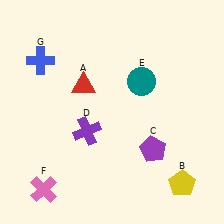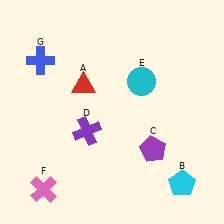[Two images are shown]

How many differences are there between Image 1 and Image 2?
There are 2 differences between the two images.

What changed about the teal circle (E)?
In Image 1, E is teal. In Image 2, it changed to cyan.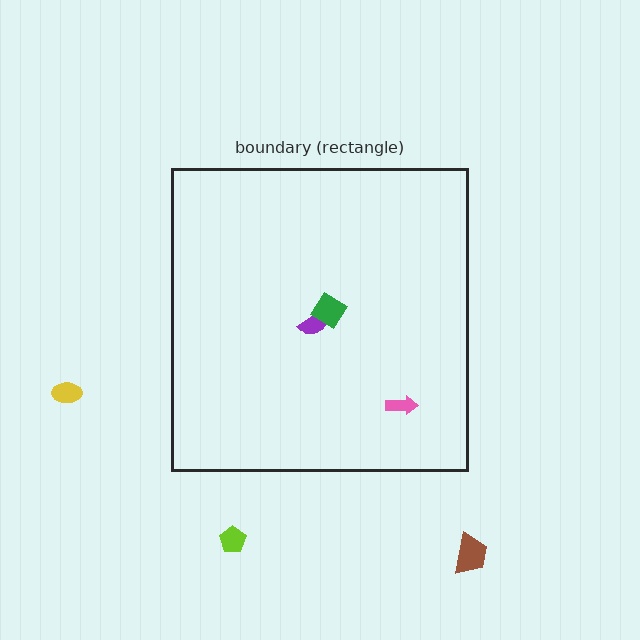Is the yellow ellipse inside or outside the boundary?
Outside.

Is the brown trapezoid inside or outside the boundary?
Outside.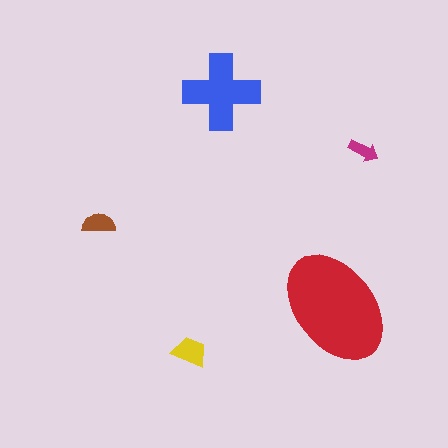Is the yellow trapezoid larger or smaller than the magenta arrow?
Larger.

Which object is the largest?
The red ellipse.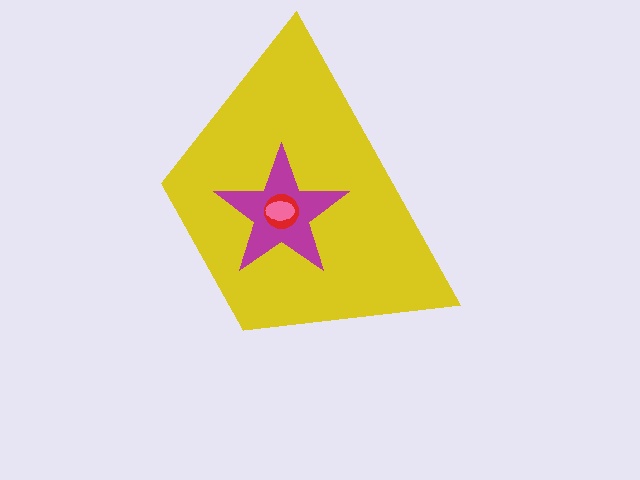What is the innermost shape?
The pink ellipse.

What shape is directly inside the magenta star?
The red circle.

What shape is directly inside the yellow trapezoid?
The magenta star.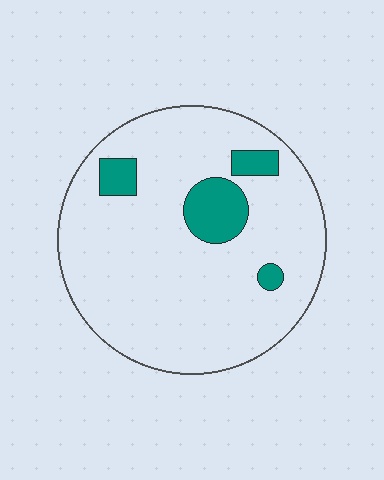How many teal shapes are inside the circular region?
4.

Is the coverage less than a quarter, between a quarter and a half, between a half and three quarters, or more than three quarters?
Less than a quarter.